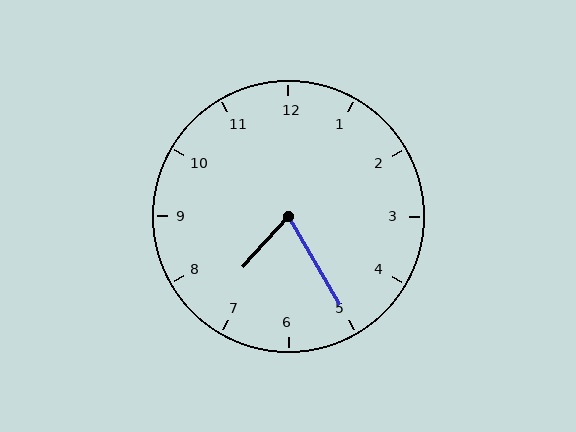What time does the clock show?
7:25.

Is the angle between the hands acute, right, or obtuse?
It is acute.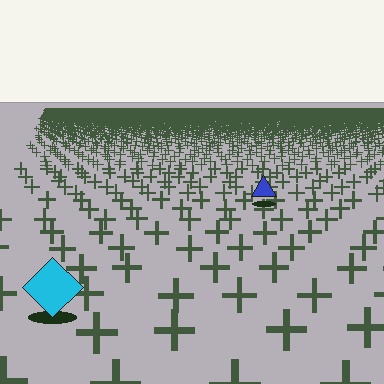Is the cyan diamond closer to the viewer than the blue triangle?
Yes. The cyan diamond is closer — you can tell from the texture gradient: the ground texture is coarser near it.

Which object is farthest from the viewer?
The blue triangle is farthest from the viewer. It appears smaller and the ground texture around it is denser.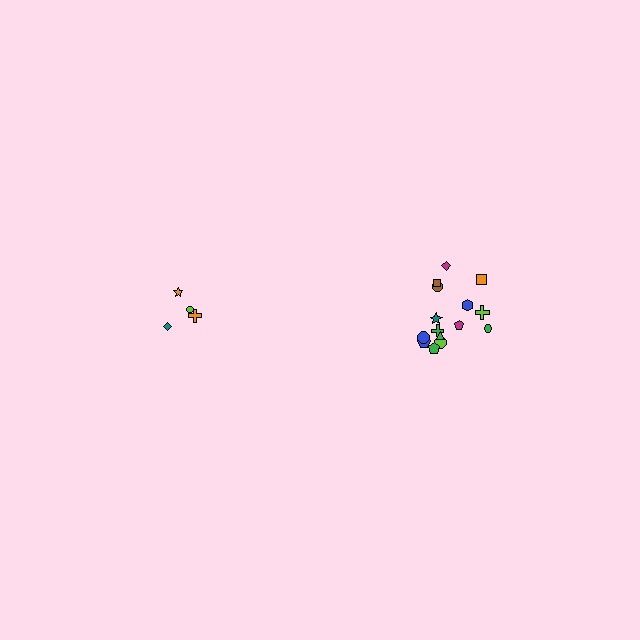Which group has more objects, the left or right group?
The right group.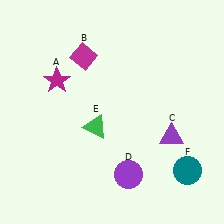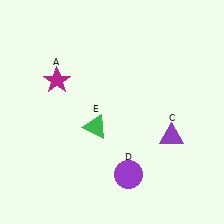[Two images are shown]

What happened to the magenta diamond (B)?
The magenta diamond (B) was removed in Image 2. It was in the top-left area of Image 1.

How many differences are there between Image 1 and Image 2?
There are 2 differences between the two images.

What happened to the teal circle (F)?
The teal circle (F) was removed in Image 2. It was in the bottom-right area of Image 1.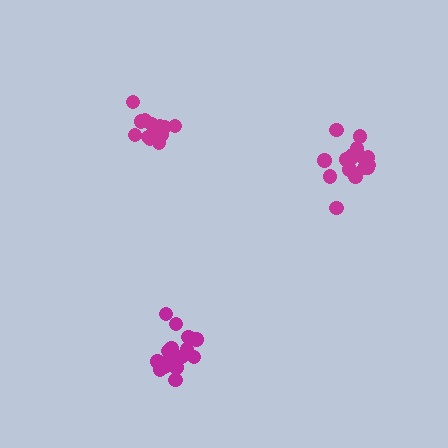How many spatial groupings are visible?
There are 3 spatial groupings.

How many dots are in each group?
Group 1: 16 dots, Group 2: 17 dots, Group 3: 14 dots (47 total).